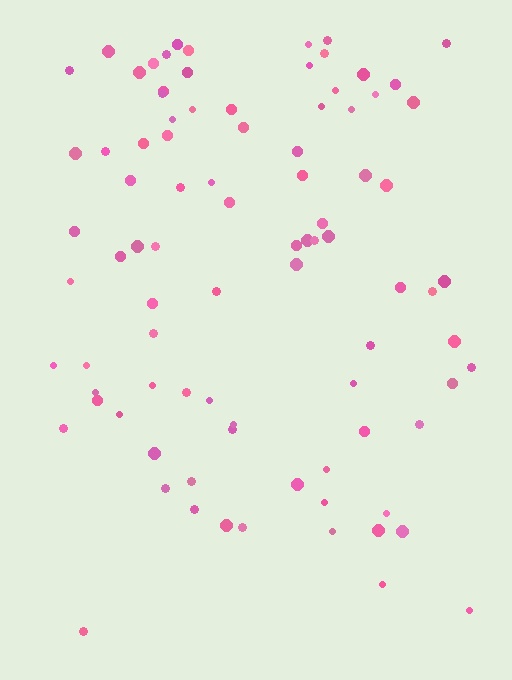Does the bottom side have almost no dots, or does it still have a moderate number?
Still a moderate number, just noticeably fewer than the top.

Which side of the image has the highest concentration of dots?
The top.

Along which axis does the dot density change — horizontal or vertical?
Vertical.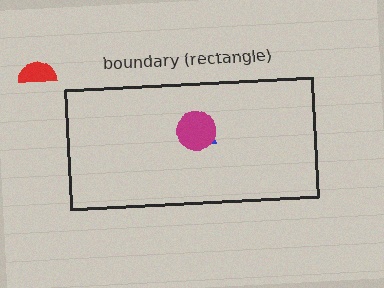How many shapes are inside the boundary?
2 inside, 1 outside.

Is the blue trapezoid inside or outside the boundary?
Inside.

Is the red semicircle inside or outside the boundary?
Outside.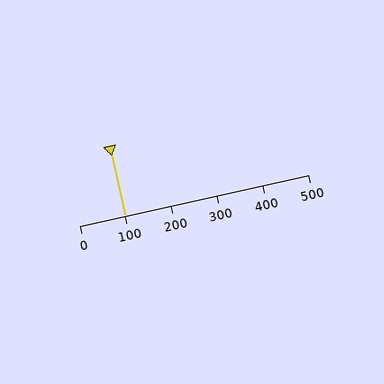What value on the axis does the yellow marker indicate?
The marker indicates approximately 100.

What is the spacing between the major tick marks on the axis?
The major ticks are spaced 100 apart.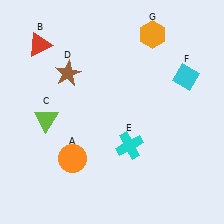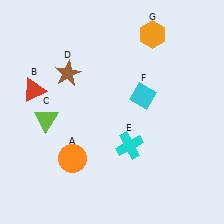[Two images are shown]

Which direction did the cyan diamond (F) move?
The cyan diamond (F) moved left.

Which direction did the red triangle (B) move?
The red triangle (B) moved down.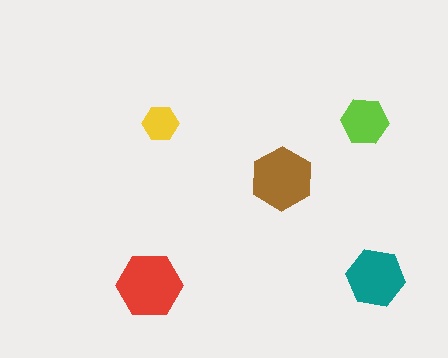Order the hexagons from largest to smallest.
the red one, the brown one, the teal one, the lime one, the yellow one.